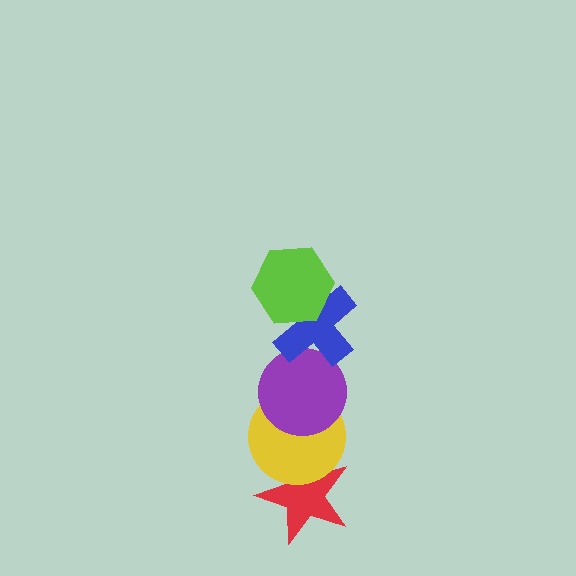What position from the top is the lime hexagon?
The lime hexagon is 1st from the top.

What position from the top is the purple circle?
The purple circle is 3rd from the top.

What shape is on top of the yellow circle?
The purple circle is on top of the yellow circle.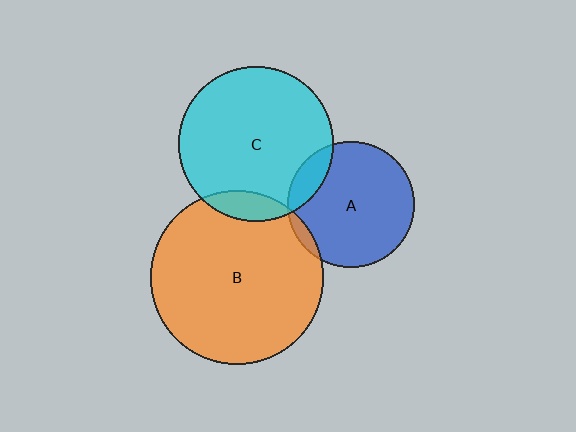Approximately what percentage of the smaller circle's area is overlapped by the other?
Approximately 10%.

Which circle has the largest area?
Circle B (orange).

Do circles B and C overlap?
Yes.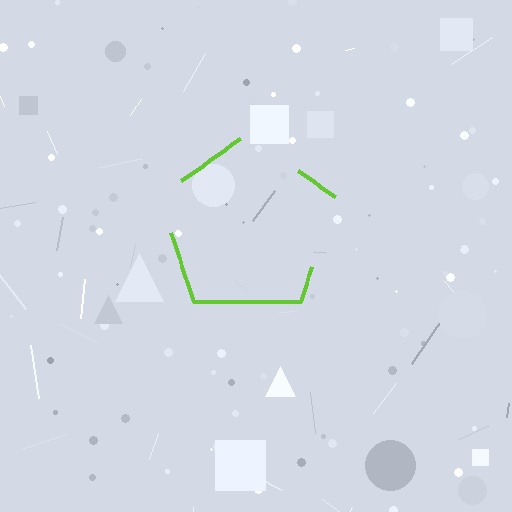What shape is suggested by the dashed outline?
The dashed outline suggests a pentagon.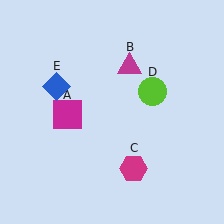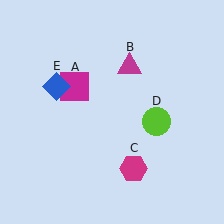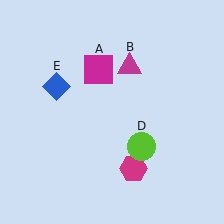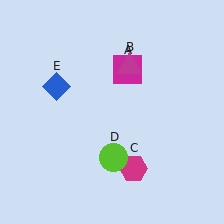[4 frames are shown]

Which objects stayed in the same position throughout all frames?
Magenta triangle (object B) and magenta hexagon (object C) and blue diamond (object E) remained stationary.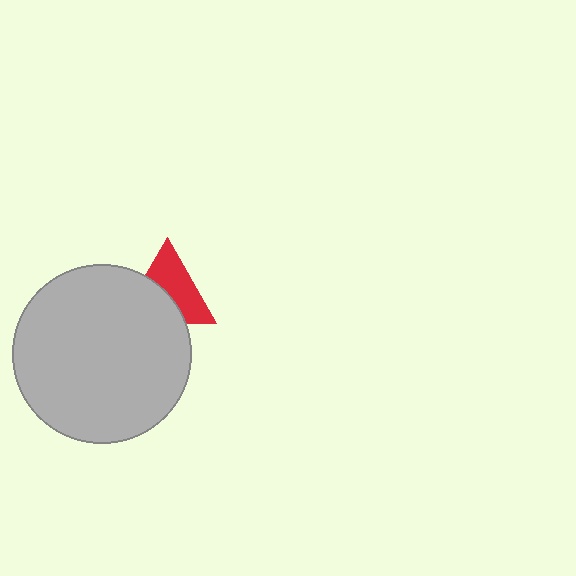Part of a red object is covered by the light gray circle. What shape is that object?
It is a triangle.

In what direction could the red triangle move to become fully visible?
The red triangle could move toward the upper-right. That would shift it out from behind the light gray circle entirely.